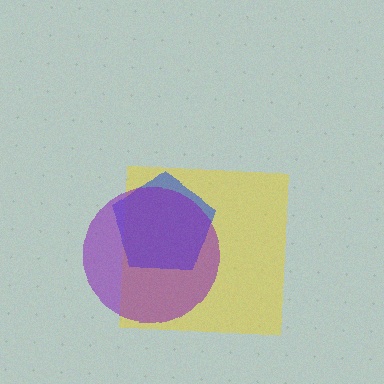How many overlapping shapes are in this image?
There are 3 overlapping shapes in the image.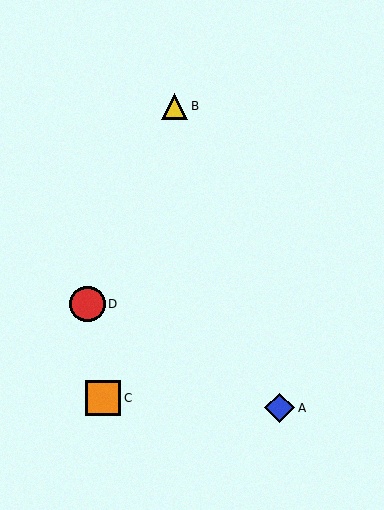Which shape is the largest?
The red circle (labeled D) is the largest.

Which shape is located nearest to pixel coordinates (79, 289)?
The red circle (labeled D) at (87, 304) is nearest to that location.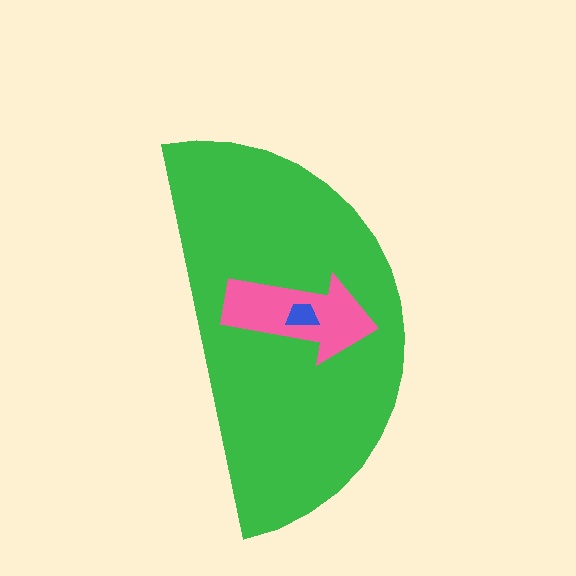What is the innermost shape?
The blue trapezoid.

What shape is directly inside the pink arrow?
The blue trapezoid.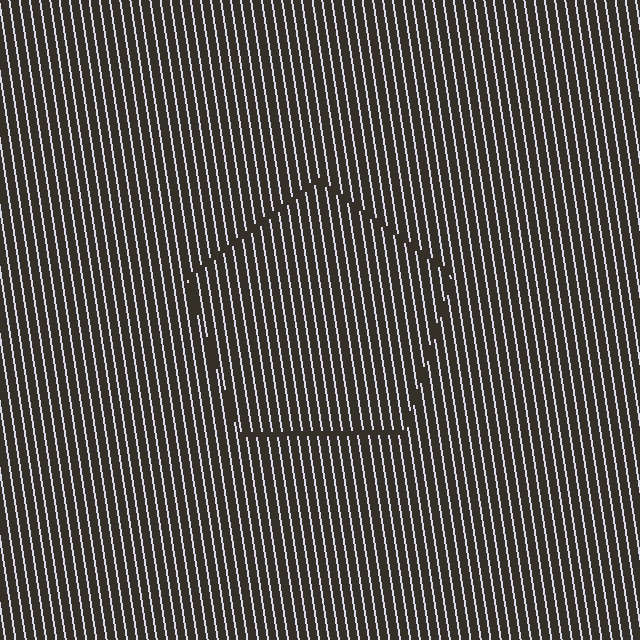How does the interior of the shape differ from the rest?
The interior of the shape contains the same grating, shifted by half a period — the contour is defined by the phase discontinuity where line-ends from the inner and outer gratings abut.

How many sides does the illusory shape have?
5 sides — the line-ends trace a pentagon.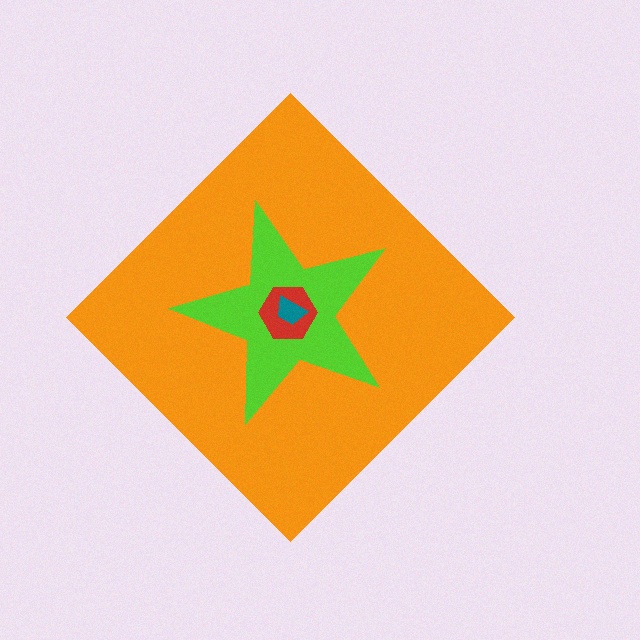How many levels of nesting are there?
4.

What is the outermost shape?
The orange diamond.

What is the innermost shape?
The teal trapezoid.